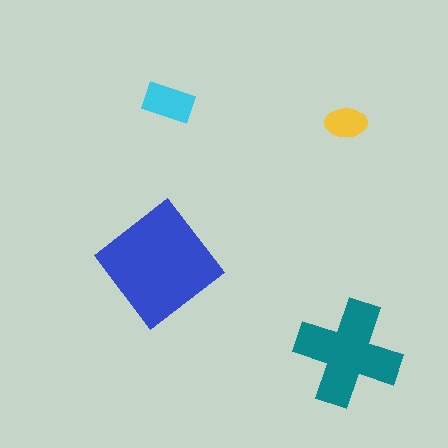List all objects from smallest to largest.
The yellow ellipse, the cyan rectangle, the teal cross, the blue diamond.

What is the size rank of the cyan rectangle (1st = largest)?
3rd.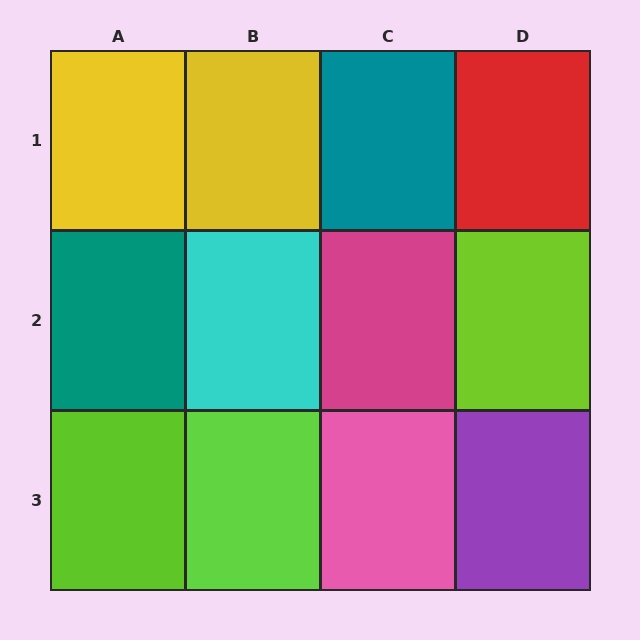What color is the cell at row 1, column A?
Yellow.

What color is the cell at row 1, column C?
Teal.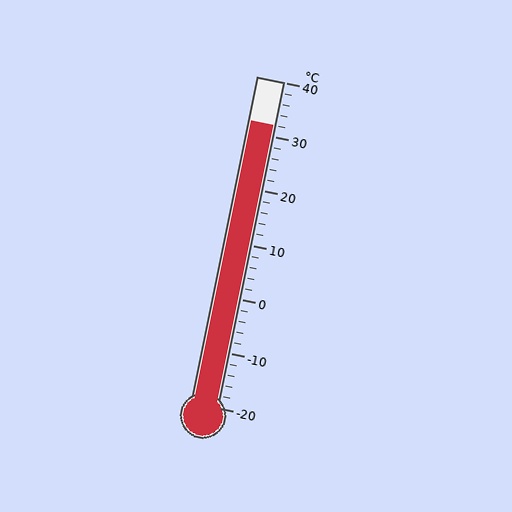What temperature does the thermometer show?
The thermometer shows approximately 32°C.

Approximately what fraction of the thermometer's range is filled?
The thermometer is filled to approximately 85% of its range.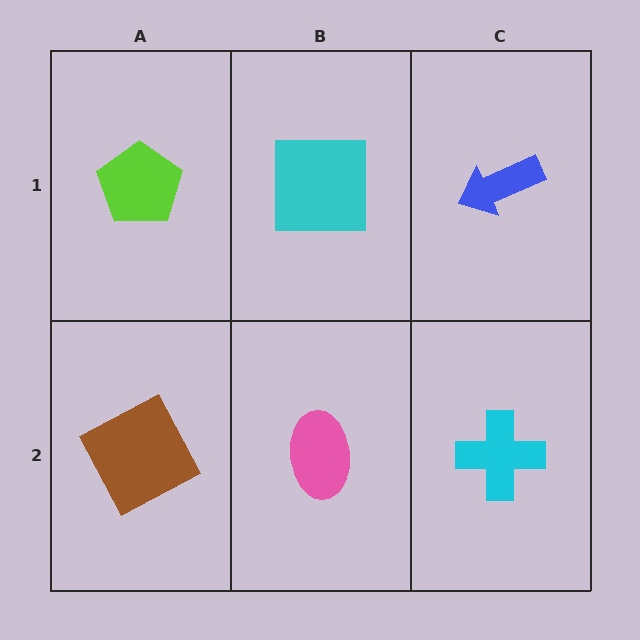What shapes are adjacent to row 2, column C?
A blue arrow (row 1, column C), a pink ellipse (row 2, column B).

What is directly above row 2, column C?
A blue arrow.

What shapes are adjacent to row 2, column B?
A cyan square (row 1, column B), a brown square (row 2, column A), a cyan cross (row 2, column C).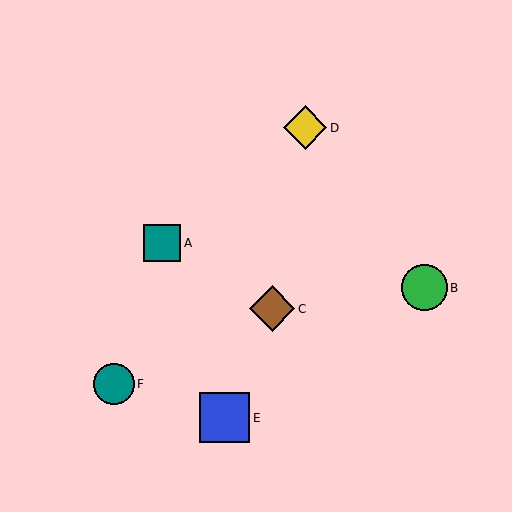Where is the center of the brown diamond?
The center of the brown diamond is at (272, 309).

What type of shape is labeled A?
Shape A is a teal square.